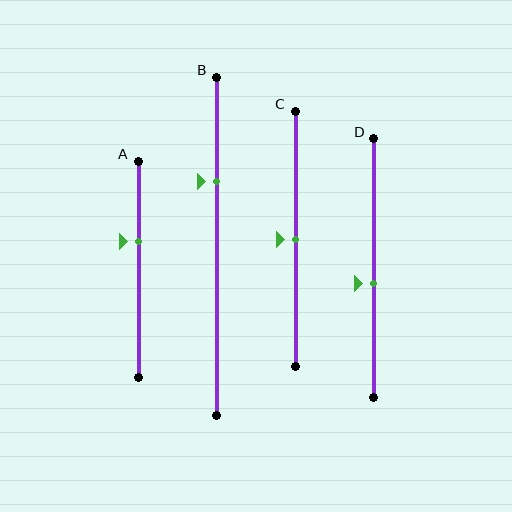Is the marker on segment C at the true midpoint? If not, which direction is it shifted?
Yes, the marker on segment C is at the true midpoint.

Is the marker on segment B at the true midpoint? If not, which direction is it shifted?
No, the marker on segment B is shifted upward by about 19% of the segment length.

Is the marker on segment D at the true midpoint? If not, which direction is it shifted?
No, the marker on segment D is shifted downward by about 6% of the segment length.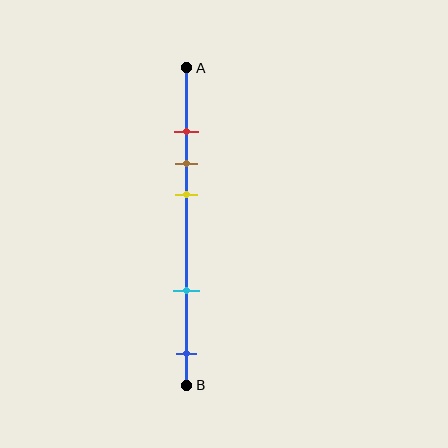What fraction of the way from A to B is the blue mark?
The blue mark is approximately 90% (0.9) of the way from A to B.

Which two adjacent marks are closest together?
The red and brown marks are the closest adjacent pair.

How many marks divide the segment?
There are 5 marks dividing the segment.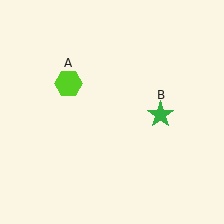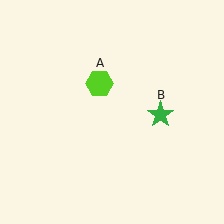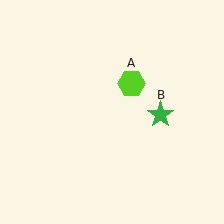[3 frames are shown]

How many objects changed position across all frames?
1 object changed position: lime hexagon (object A).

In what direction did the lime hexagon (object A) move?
The lime hexagon (object A) moved right.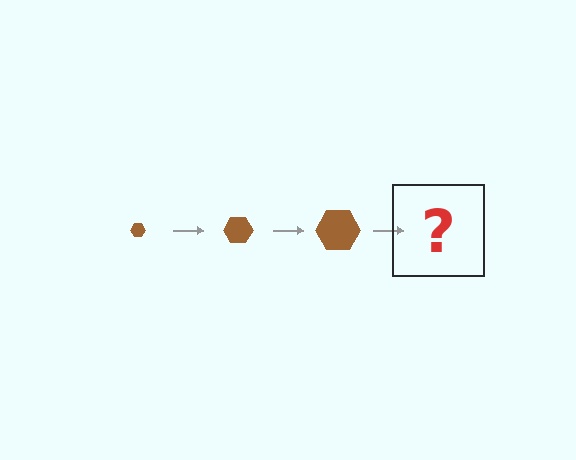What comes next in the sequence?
The next element should be a brown hexagon, larger than the previous one.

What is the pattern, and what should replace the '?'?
The pattern is that the hexagon gets progressively larger each step. The '?' should be a brown hexagon, larger than the previous one.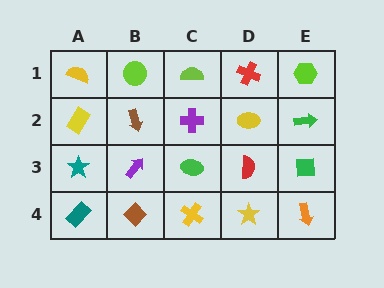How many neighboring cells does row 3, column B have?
4.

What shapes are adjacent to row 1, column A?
A yellow rectangle (row 2, column A), a lime circle (row 1, column B).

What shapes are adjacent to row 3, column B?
A brown arrow (row 2, column B), a brown diamond (row 4, column B), a teal star (row 3, column A), a green ellipse (row 3, column C).